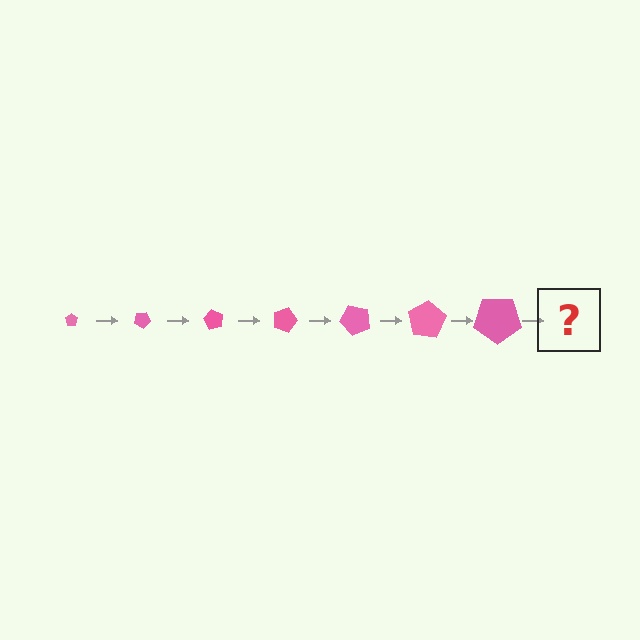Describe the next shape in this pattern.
It should be a pentagon, larger than the previous one and rotated 210 degrees from the start.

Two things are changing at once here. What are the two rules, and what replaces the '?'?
The two rules are that the pentagon grows larger each step and it rotates 30 degrees each step. The '?' should be a pentagon, larger than the previous one and rotated 210 degrees from the start.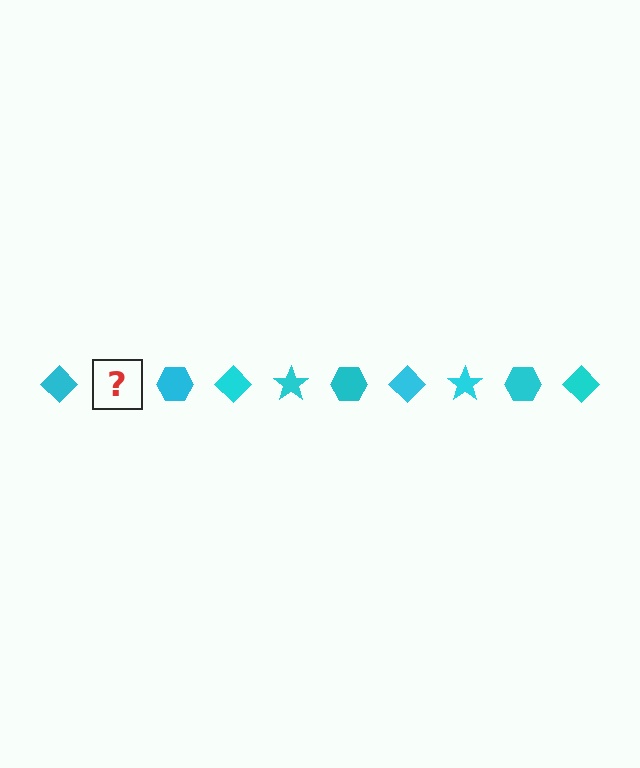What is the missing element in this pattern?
The missing element is a cyan star.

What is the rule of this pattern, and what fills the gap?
The rule is that the pattern cycles through diamond, star, hexagon shapes in cyan. The gap should be filled with a cyan star.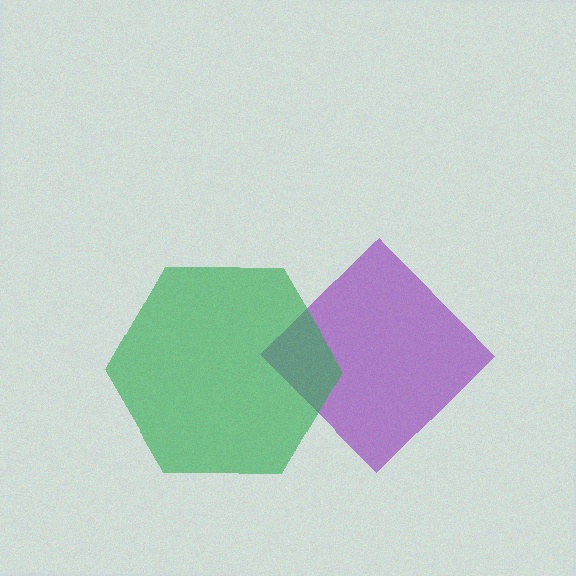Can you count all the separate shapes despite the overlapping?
Yes, there are 2 separate shapes.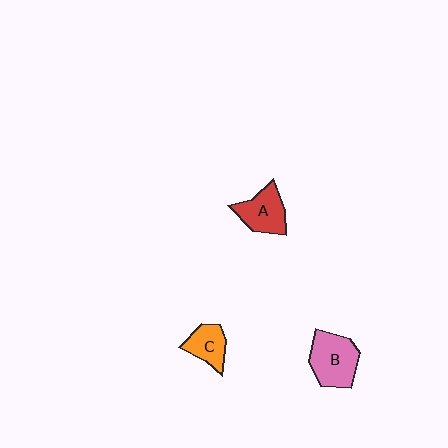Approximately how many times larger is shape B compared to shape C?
Approximately 1.6 times.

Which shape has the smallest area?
Shape C (orange).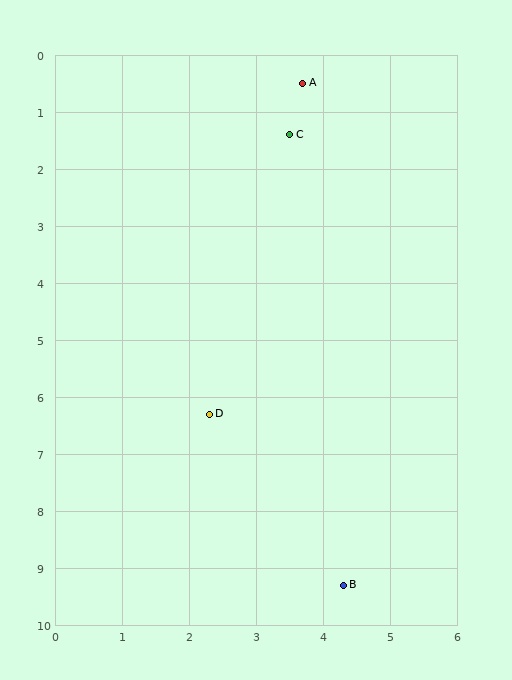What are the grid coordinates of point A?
Point A is at approximately (3.7, 0.5).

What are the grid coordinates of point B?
Point B is at approximately (4.3, 9.3).